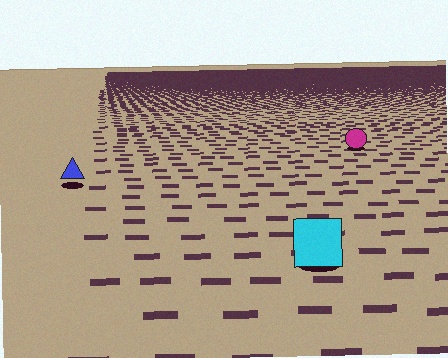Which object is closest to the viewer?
The cyan square is closest. The texture marks near it are larger and more spread out.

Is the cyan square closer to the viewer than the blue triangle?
Yes. The cyan square is closer — you can tell from the texture gradient: the ground texture is coarser near it.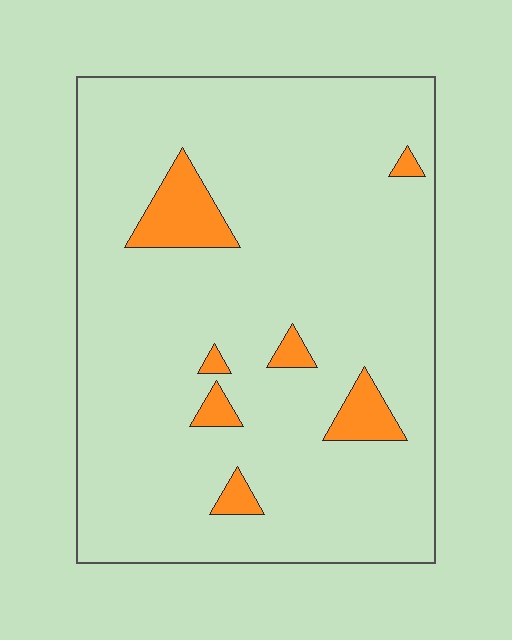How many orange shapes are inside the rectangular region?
7.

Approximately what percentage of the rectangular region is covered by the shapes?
Approximately 10%.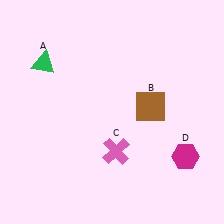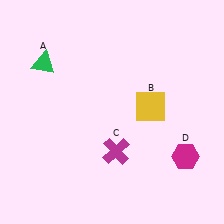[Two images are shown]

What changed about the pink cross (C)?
In Image 1, C is pink. In Image 2, it changed to magenta.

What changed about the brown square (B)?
In Image 1, B is brown. In Image 2, it changed to yellow.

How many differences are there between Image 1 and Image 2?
There are 2 differences between the two images.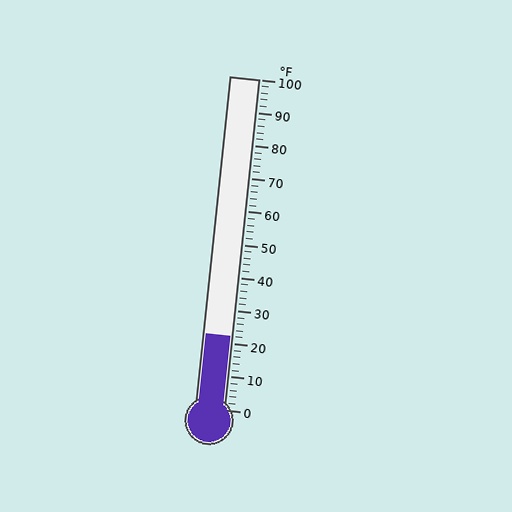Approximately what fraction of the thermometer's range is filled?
The thermometer is filled to approximately 20% of its range.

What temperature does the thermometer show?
The thermometer shows approximately 22°F.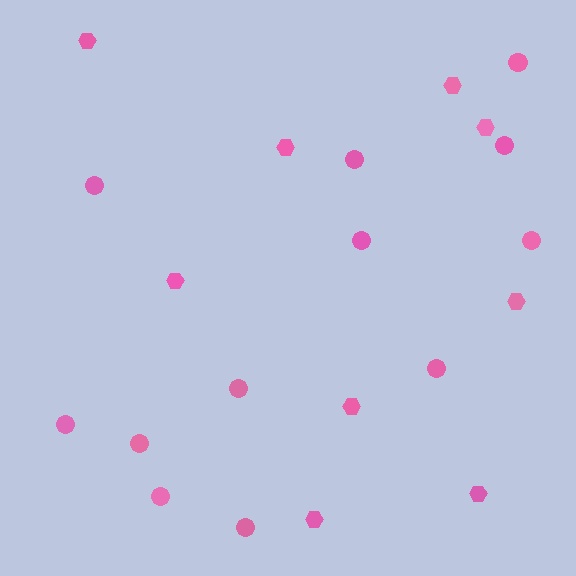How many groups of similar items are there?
There are 2 groups: one group of hexagons (9) and one group of circles (12).